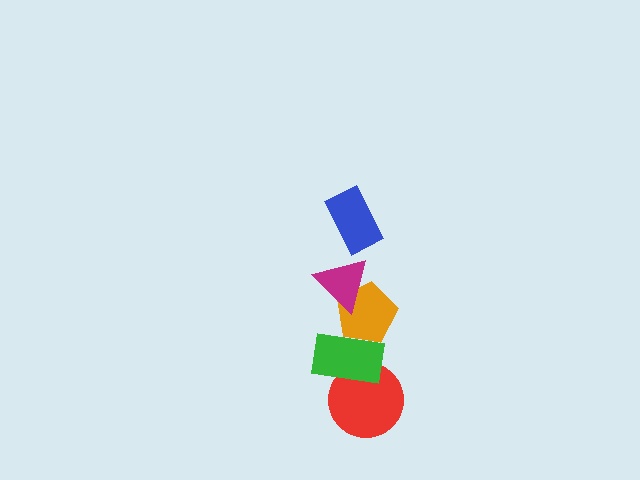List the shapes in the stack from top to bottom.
From top to bottom: the blue rectangle, the magenta triangle, the orange pentagon, the green rectangle, the red circle.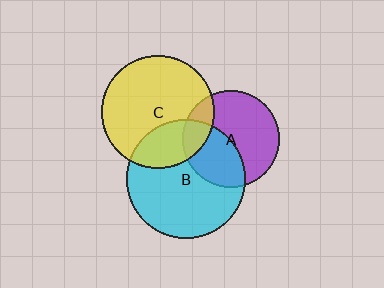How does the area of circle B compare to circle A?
Approximately 1.5 times.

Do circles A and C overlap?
Yes.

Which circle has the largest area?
Circle B (cyan).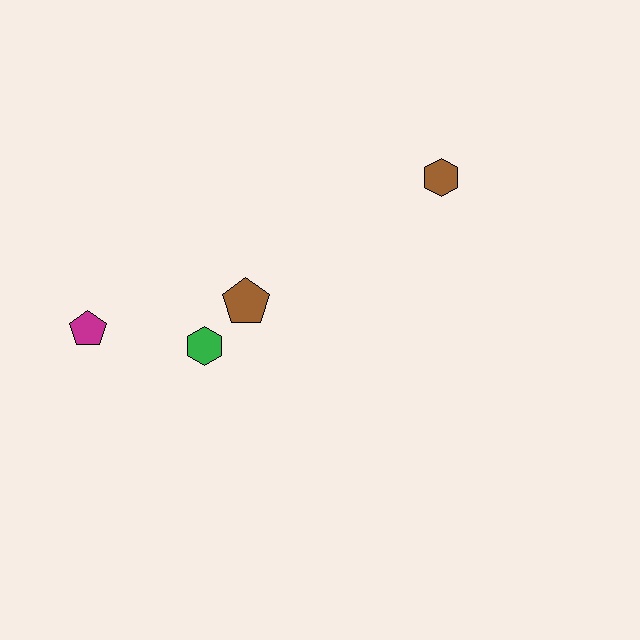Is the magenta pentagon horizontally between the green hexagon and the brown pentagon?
No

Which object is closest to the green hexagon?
The brown pentagon is closest to the green hexagon.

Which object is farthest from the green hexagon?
The brown hexagon is farthest from the green hexagon.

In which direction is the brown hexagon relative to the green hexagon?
The brown hexagon is to the right of the green hexagon.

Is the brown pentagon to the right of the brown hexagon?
No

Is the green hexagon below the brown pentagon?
Yes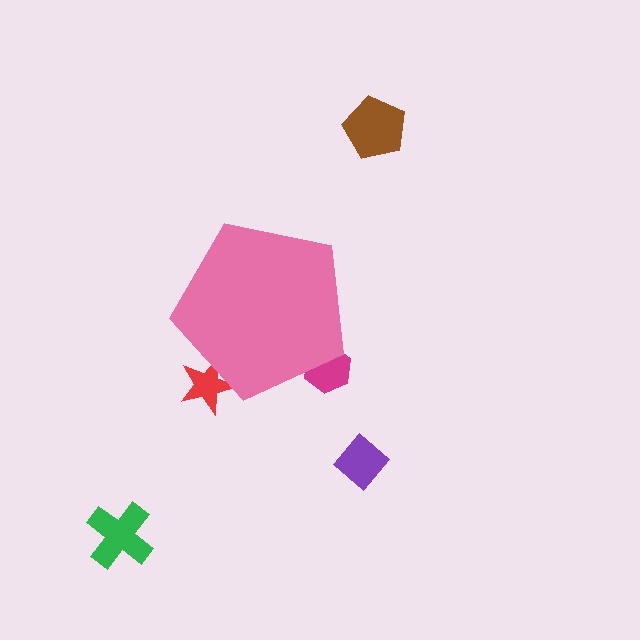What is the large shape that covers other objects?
A pink pentagon.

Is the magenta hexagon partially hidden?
Yes, the magenta hexagon is partially hidden behind the pink pentagon.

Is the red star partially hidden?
Yes, the red star is partially hidden behind the pink pentagon.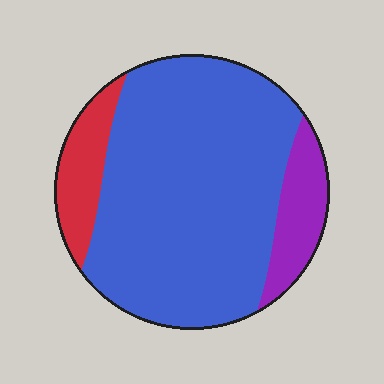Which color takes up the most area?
Blue, at roughly 75%.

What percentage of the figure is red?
Red covers 11% of the figure.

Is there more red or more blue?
Blue.